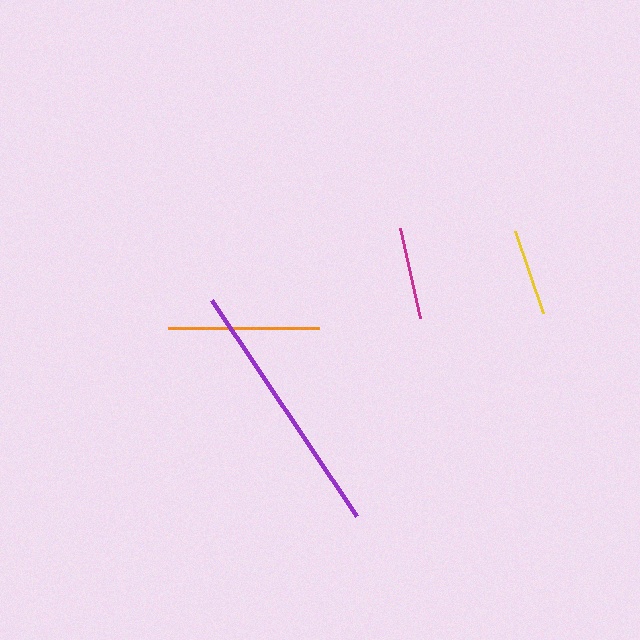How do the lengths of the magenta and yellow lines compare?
The magenta and yellow lines are approximately the same length.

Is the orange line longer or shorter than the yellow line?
The orange line is longer than the yellow line.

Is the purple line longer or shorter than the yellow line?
The purple line is longer than the yellow line.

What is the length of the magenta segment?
The magenta segment is approximately 92 pixels long.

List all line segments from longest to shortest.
From longest to shortest: purple, orange, magenta, yellow.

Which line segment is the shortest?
The yellow line is the shortest at approximately 87 pixels.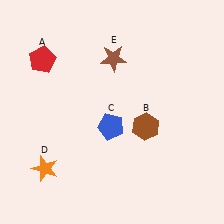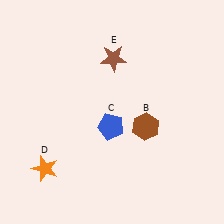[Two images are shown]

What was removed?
The red pentagon (A) was removed in Image 2.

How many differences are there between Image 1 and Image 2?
There is 1 difference between the two images.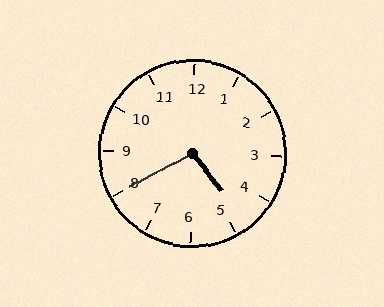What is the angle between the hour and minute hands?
Approximately 100 degrees.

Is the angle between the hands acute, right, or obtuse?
It is obtuse.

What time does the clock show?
4:40.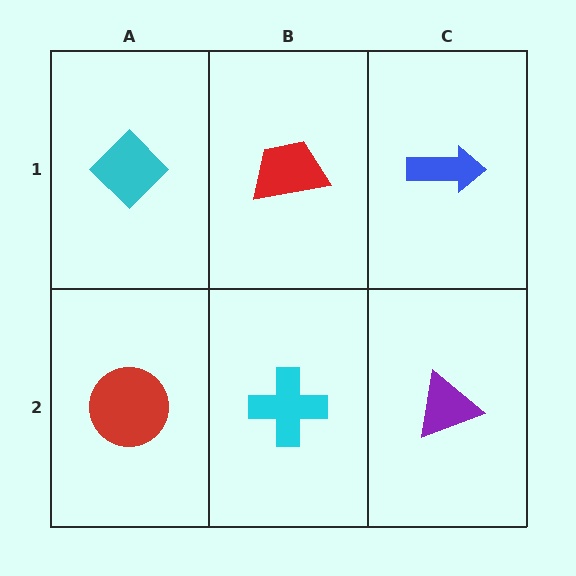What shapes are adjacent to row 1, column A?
A red circle (row 2, column A), a red trapezoid (row 1, column B).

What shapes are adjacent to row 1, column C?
A purple triangle (row 2, column C), a red trapezoid (row 1, column B).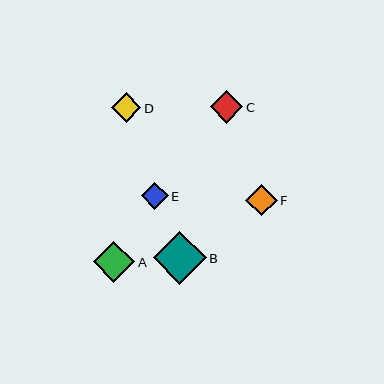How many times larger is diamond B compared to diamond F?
Diamond B is approximately 1.7 times the size of diamond F.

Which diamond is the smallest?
Diamond E is the smallest with a size of approximately 27 pixels.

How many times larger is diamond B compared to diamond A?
Diamond B is approximately 1.3 times the size of diamond A.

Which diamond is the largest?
Diamond B is the largest with a size of approximately 53 pixels.